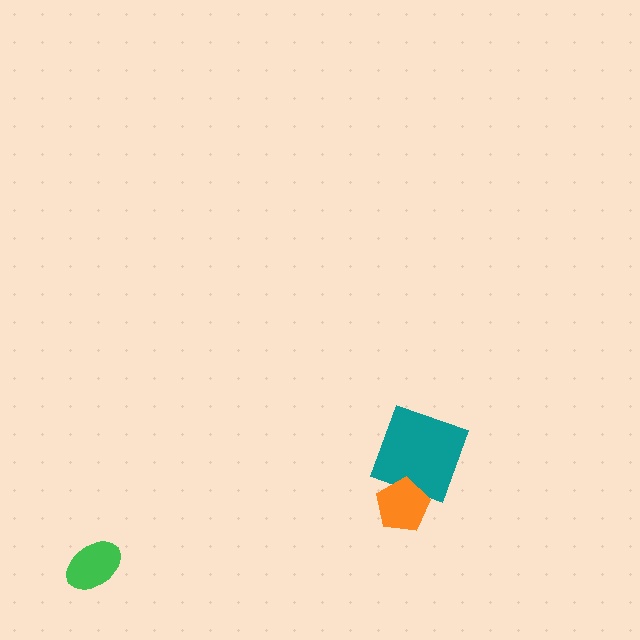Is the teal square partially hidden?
Yes, it is partially covered by another shape.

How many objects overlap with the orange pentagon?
1 object overlaps with the orange pentagon.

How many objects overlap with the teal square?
1 object overlaps with the teal square.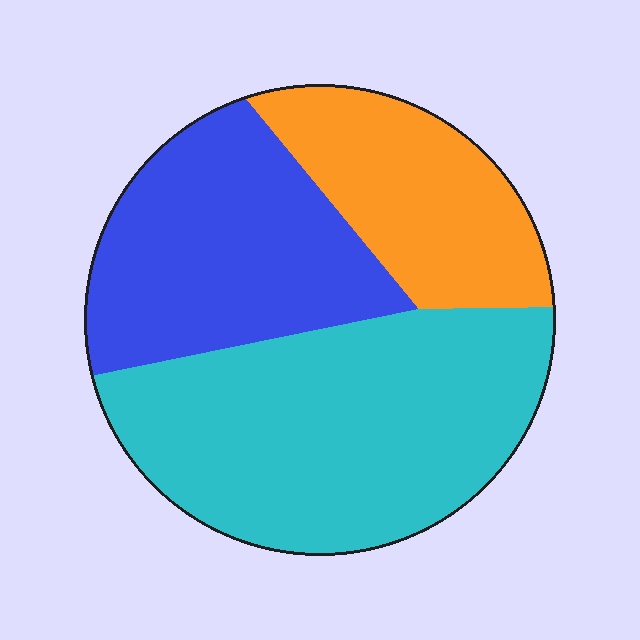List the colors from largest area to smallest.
From largest to smallest: cyan, blue, orange.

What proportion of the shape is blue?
Blue covers about 30% of the shape.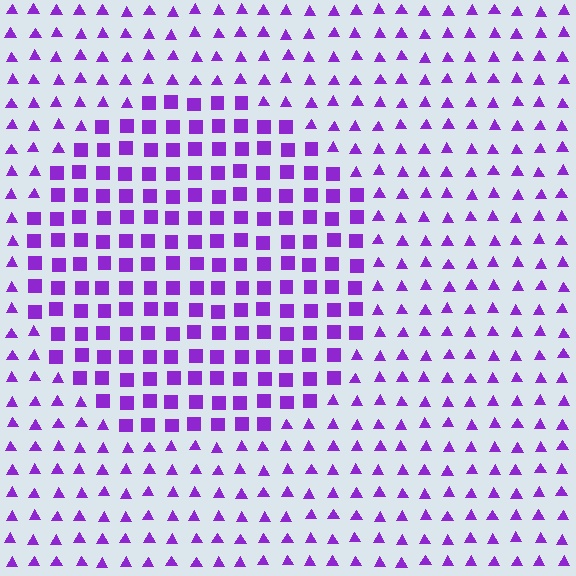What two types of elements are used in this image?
The image uses squares inside the circle region and triangles outside it.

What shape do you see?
I see a circle.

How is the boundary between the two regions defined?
The boundary is defined by a change in element shape: squares inside vs. triangles outside. All elements share the same color and spacing.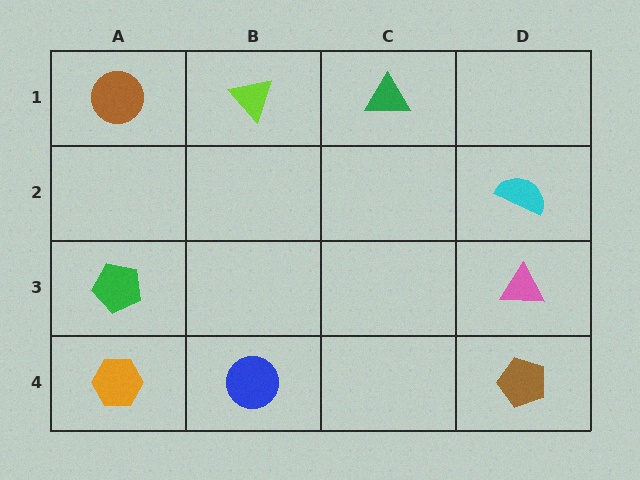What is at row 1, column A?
A brown circle.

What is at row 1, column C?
A green triangle.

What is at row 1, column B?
A lime triangle.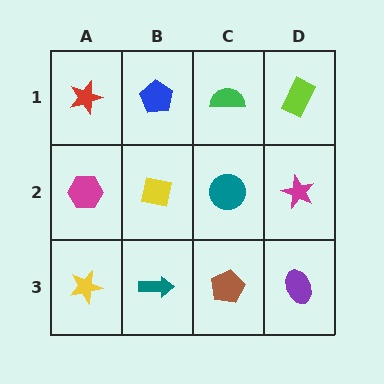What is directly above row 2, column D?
A lime rectangle.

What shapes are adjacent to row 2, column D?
A lime rectangle (row 1, column D), a purple ellipse (row 3, column D), a teal circle (row 2, column C).